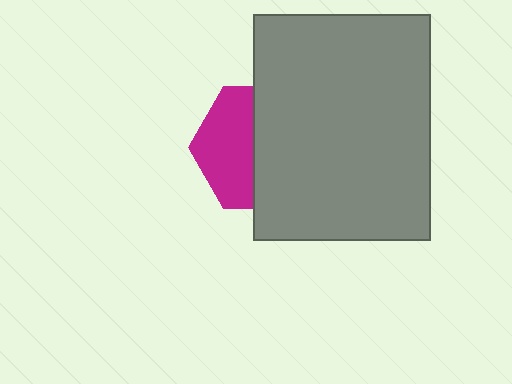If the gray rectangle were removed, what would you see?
You would see the complete magenta hexagon.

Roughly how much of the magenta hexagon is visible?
A small part of it is visible (roughly 45%).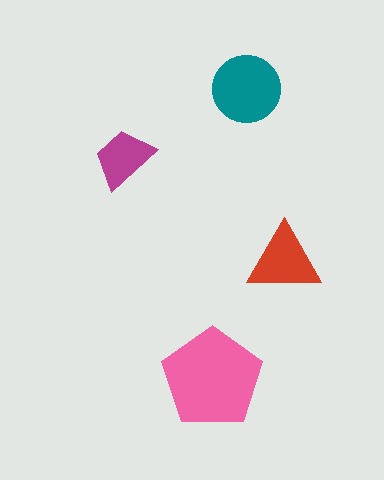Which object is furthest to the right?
The red triangle is rightmost.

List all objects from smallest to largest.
The magenta trapezoid, the red triangle, the teal circle, the pink pentagon.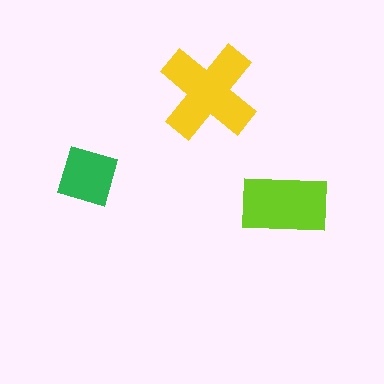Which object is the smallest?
The green square.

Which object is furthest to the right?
The lime rectangle is rightmost.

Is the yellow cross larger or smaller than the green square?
Larger.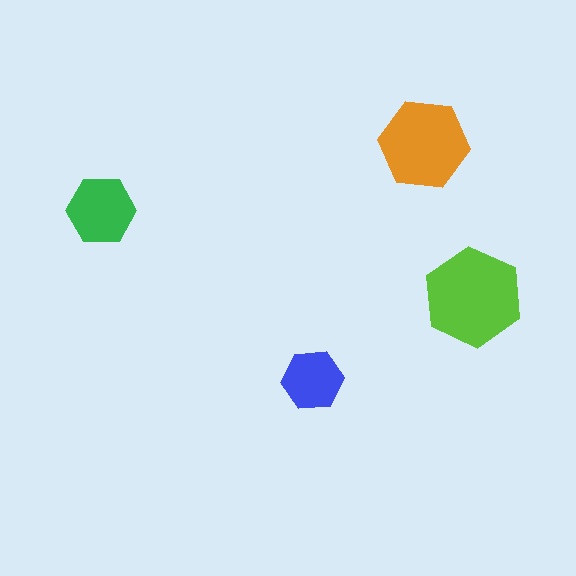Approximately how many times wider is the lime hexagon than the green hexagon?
About 1.5 times wider.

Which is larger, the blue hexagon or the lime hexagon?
The lime one.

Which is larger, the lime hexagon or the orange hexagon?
The lime one.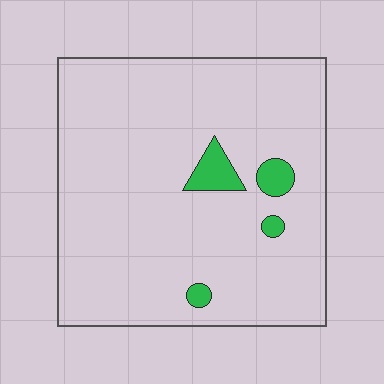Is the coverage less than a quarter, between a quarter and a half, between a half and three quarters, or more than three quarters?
Less than a quarter.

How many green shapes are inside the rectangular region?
4.